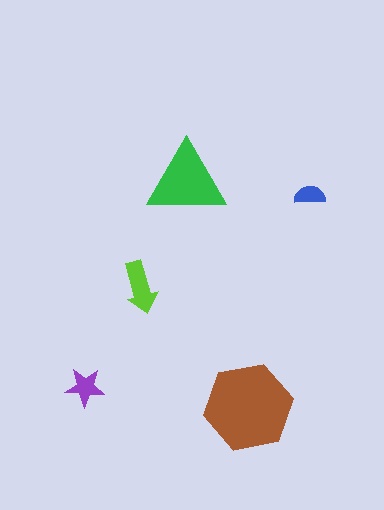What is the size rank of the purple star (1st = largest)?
4th.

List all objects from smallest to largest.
The blue semicircle, the purple star, the lime arrow, the green triangle, the brown hexagon.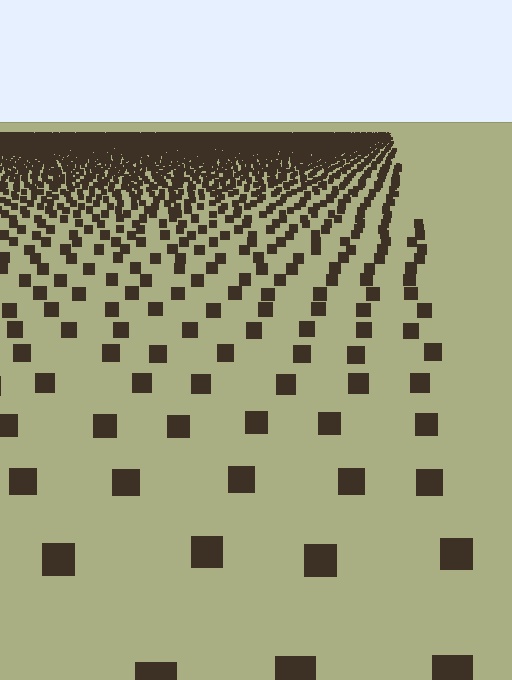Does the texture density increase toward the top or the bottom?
Density increases toward the top.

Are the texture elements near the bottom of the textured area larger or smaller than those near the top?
Larger. Near the bottom, elements are closer to the viewer and appear at a bigger on-screen size.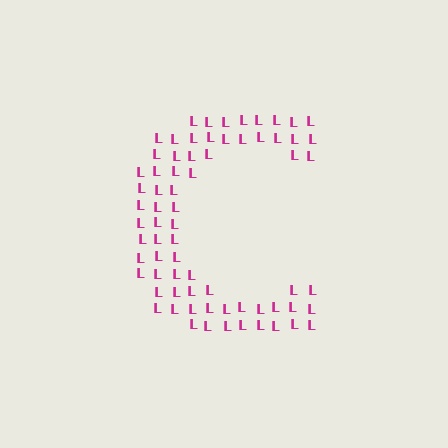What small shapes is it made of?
It is made of small letter L's.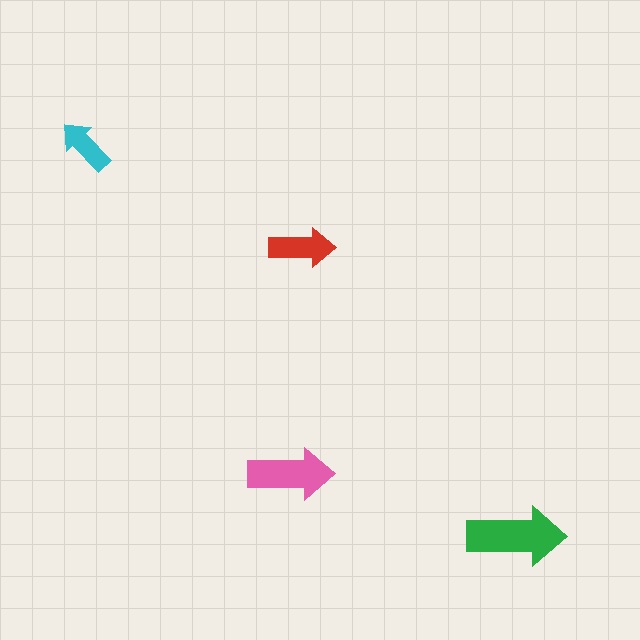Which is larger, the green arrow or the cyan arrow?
The green one.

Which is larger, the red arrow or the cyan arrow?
The red one.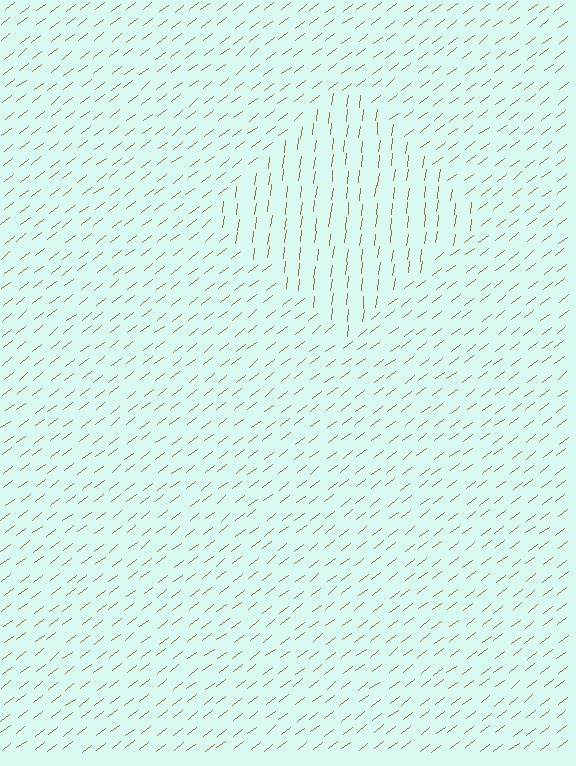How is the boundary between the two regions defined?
The boundary is defined purely by a change in line orientation (approximately 45 degrees difference). All lines are the same color and thickness.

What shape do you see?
I see a diamond.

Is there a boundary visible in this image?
Yes, there is a texture boundary formed by a change in line orientation.